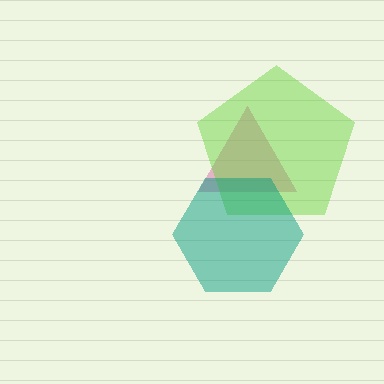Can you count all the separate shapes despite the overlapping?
Yes, there are 3 separate shapes.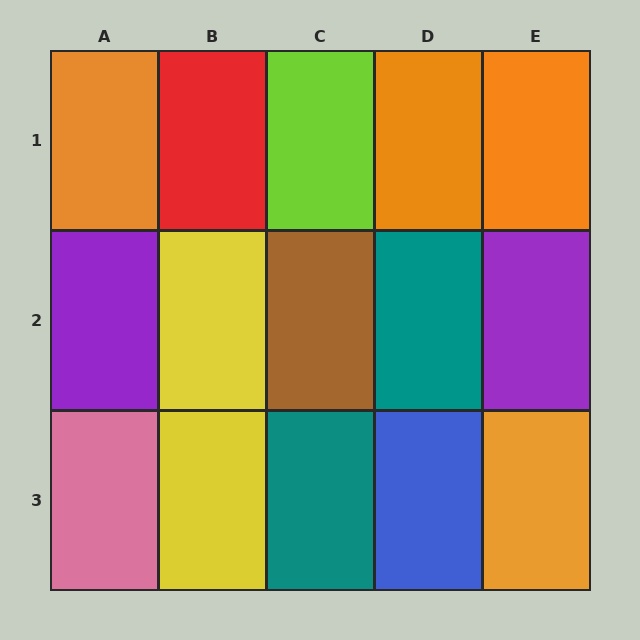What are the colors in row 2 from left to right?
Purple, yellow, brown, teal, purple.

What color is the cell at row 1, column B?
Red.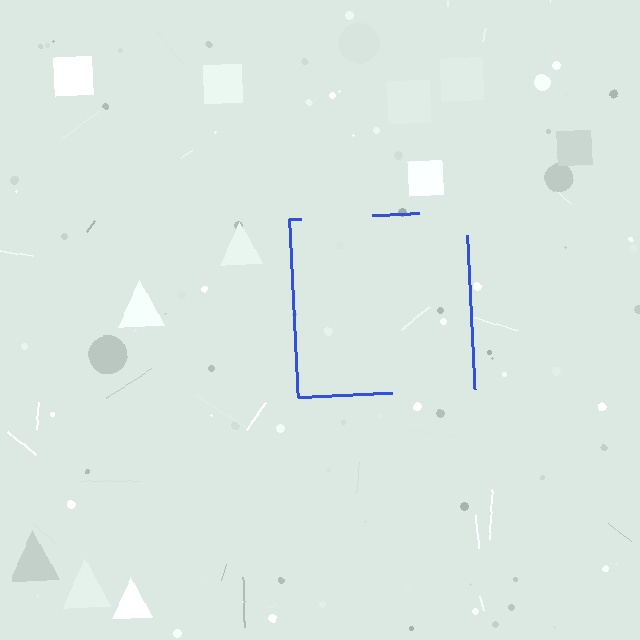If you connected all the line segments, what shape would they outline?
They would outline a square.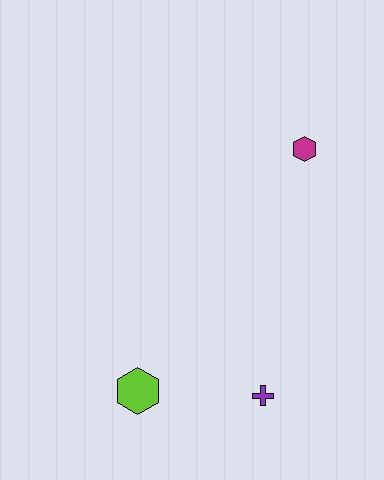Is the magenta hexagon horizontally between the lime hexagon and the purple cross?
No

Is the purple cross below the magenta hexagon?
Yes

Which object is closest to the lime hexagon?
The purple cross is closest to the lime hexagon.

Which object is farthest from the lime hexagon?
The magenta hexagon is farthest from the lime hexagon.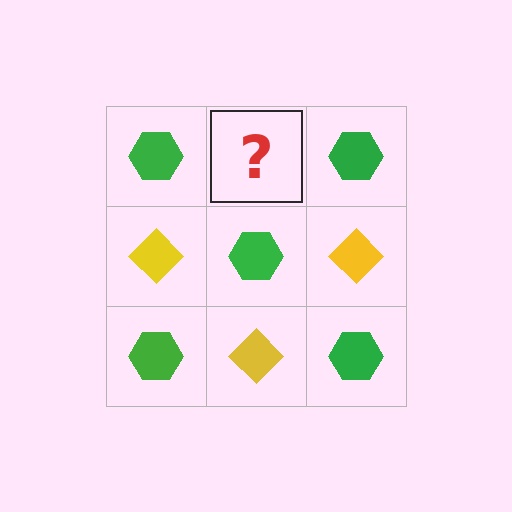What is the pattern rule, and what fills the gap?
The rule is that it alternates green hexagon and yellow diamond in a checkerboard pattern. The gap should be filled with a yellow diamond.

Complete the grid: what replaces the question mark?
The question mark should be replaced with a yellow diamond.